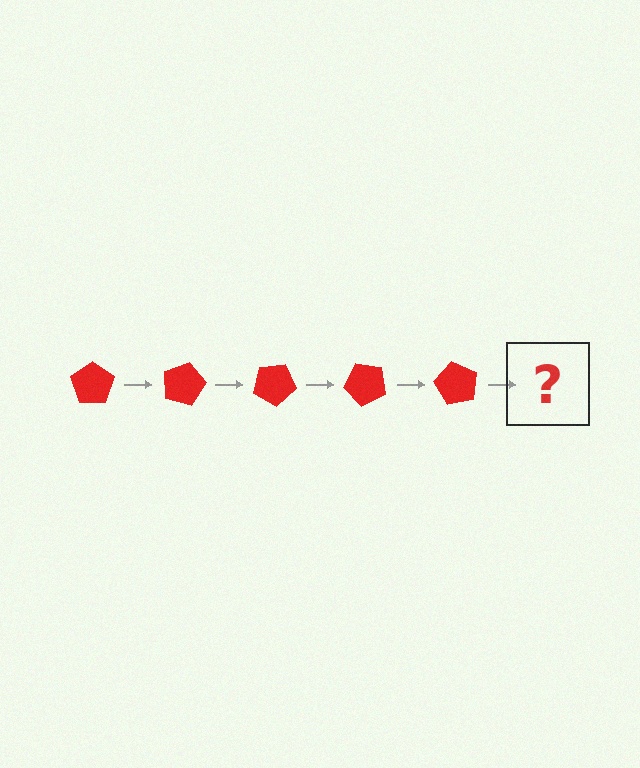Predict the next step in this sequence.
The next step is a red pentagon rotated 75 degrees.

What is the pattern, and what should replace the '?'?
The pattern is that the pentagon rotates 15 degrees each step. The '?' should be a red pentagon rotated 75 degrees.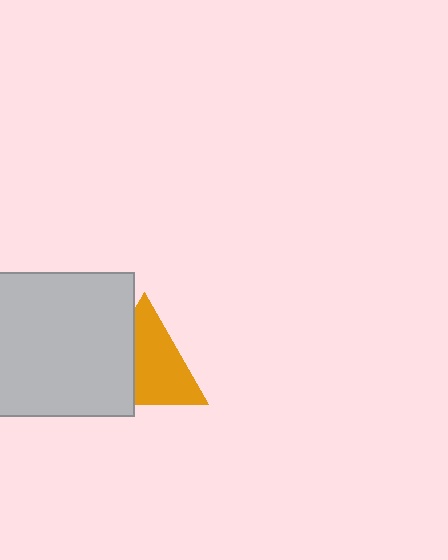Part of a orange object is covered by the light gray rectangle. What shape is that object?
It is a triangle.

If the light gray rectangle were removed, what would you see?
You would see the complete orange triangle.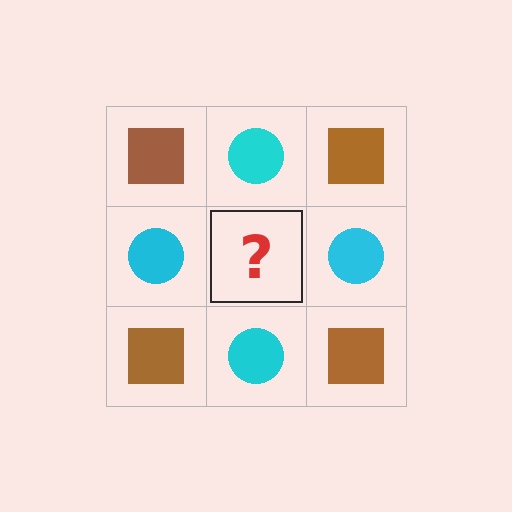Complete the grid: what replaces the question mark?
The question mark should be replaced with a brown square.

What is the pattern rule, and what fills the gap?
The rule is that it alternates brown square and cyan circle in a checkerboard pattern. The gap should be filled with a brown square.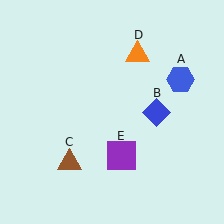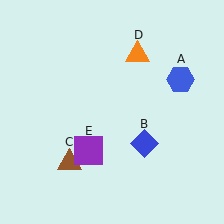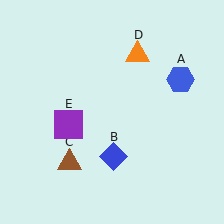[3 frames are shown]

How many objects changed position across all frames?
2 objects changed position: blue diamond (object B), purple square (object E).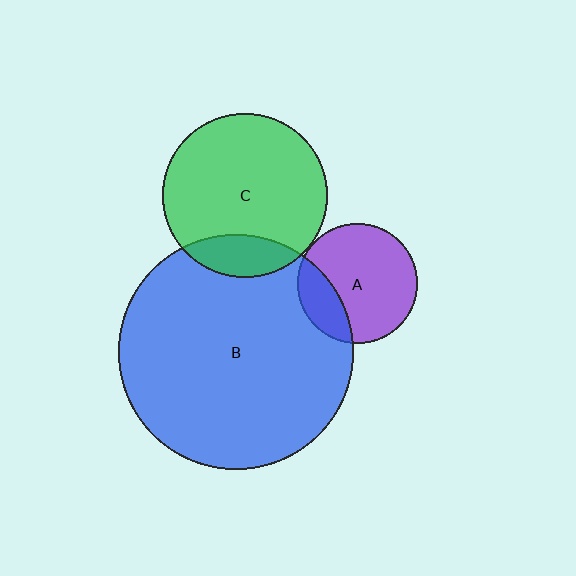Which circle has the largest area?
Circle B (blue).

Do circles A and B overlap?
Yes.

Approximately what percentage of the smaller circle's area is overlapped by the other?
Approximately 25%.